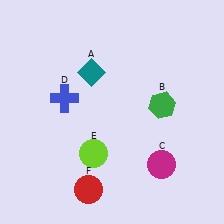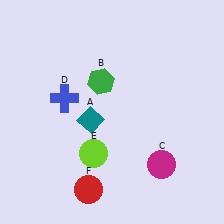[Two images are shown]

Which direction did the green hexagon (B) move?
The green hexagon (B) moved left.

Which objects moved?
The objects that moved are: the teal diamond (A), the green hexagon (B).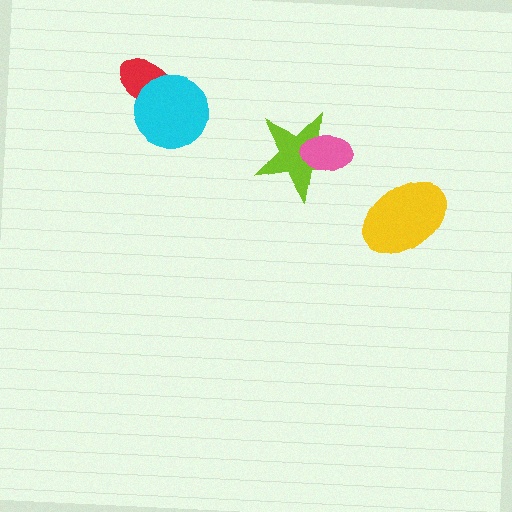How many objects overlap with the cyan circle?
1 object overlaps with the cyan circle.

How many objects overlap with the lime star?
1 object overlaps with the lime star.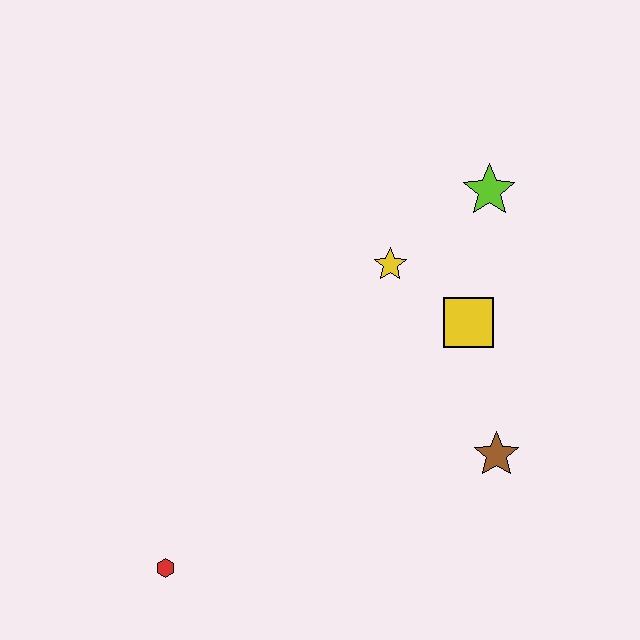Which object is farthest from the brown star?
The red hexagon is farthest from the brown star.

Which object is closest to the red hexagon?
The brown star is closest to the red hexagon.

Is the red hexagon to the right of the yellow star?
No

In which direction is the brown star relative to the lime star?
The brown star is below the lime star.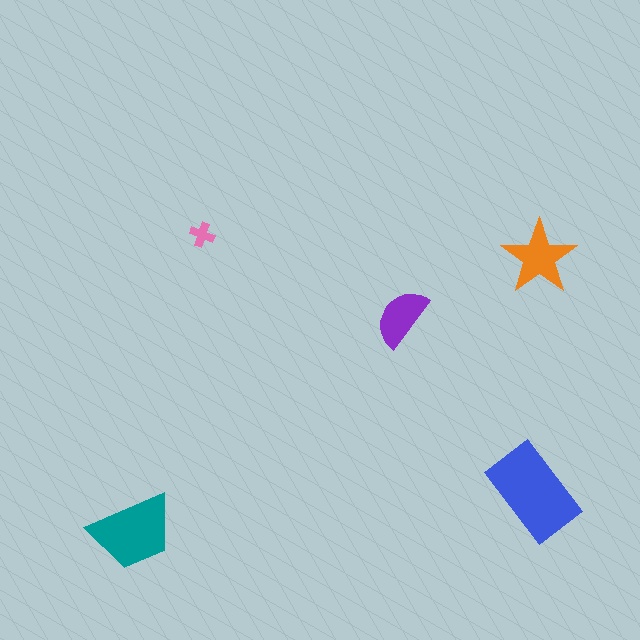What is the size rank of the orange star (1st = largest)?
3rd.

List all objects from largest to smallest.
The blue rectangle, the teal trapezoid, the orange star, the purple semicircle, the pink cross.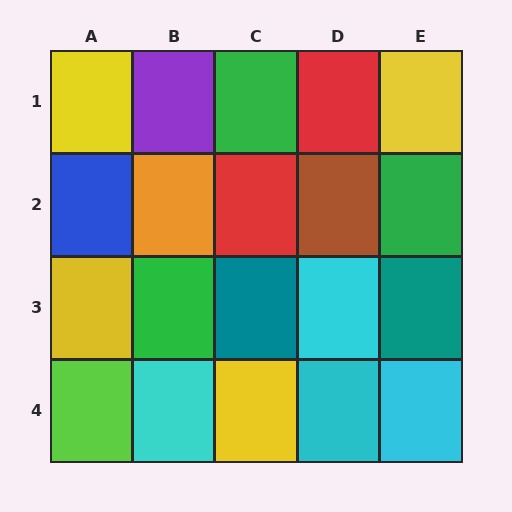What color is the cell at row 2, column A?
Blue.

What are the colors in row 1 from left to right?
Yellow, purple, green, red, yellow.